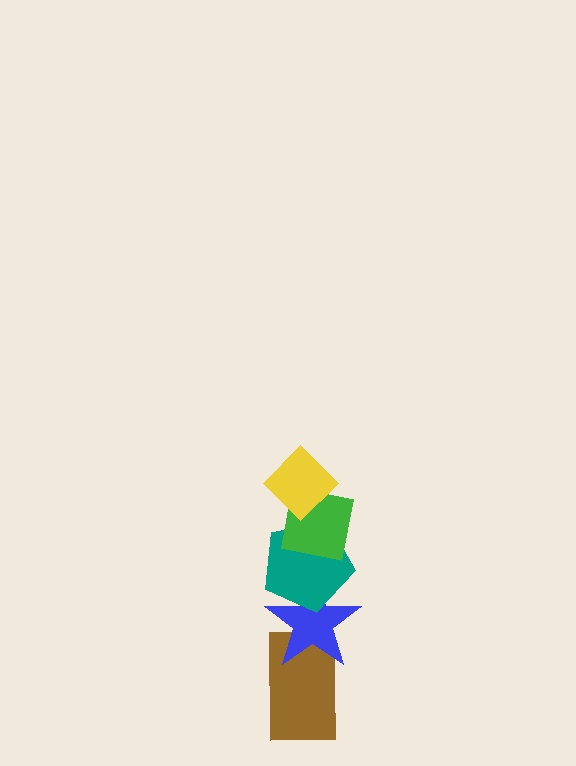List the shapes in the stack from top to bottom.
From top to bottom: the yellow diamond, the green square, the teal pentagon, the blue star, the brown rectangle.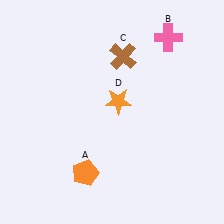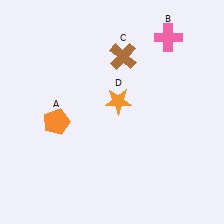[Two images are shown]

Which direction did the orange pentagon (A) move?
The orange pentagon (A) moved up.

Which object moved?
The orange pentagon (A) moved up.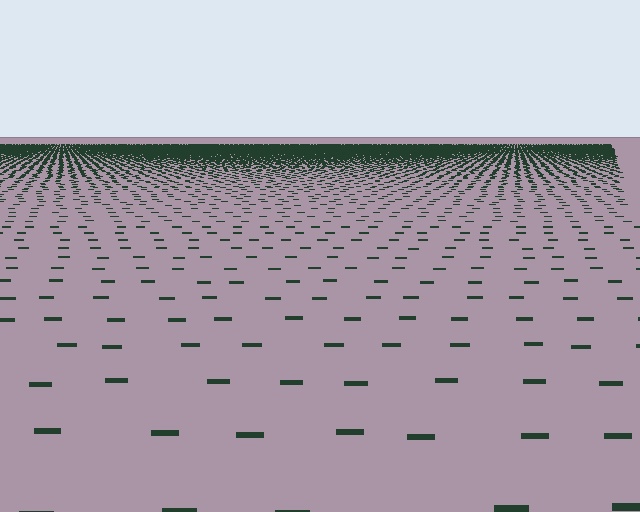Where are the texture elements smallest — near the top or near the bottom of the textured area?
Near the top.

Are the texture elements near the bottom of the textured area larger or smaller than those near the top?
Larger. Near the bottom, elements are closer to the viewer and appear at a bigger on-screen size.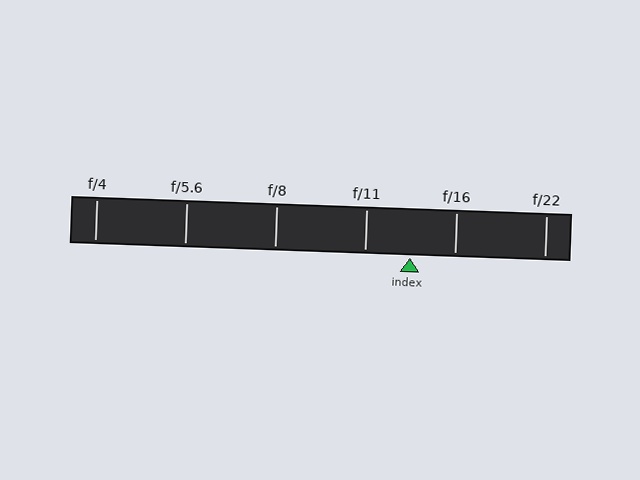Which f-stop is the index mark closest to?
The index mark is closest to f/16.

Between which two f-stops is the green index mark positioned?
The index mark is between f/11 and f/16.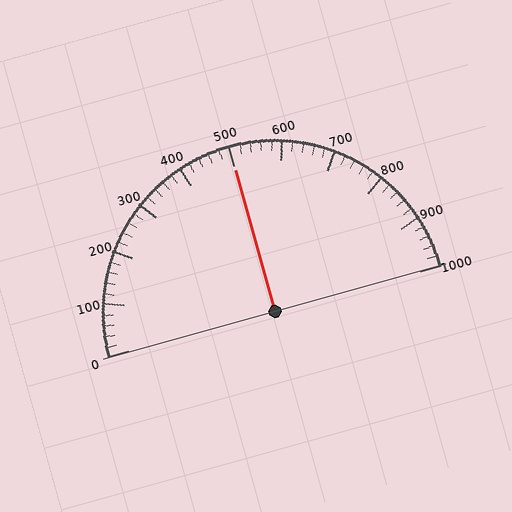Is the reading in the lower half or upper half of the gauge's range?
The reading is in the upper half of the range (0 to 1000).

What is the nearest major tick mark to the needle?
The nearest major tick mark is 500.